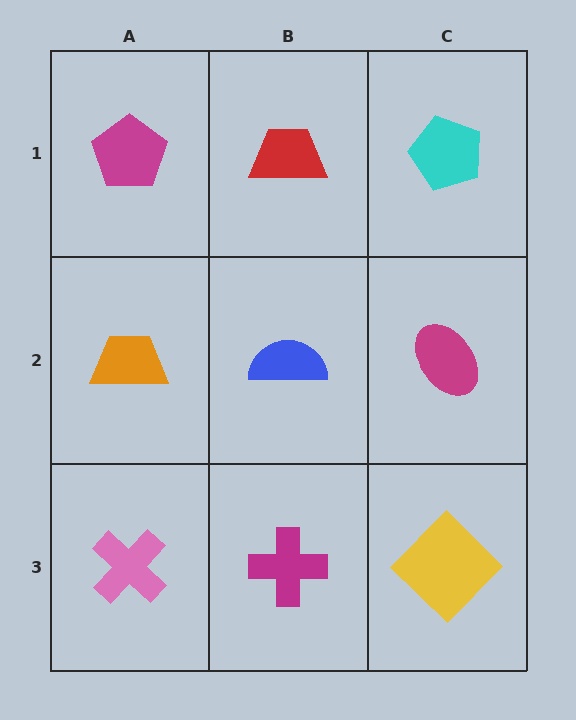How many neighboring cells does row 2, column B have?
4.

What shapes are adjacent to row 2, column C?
A cyan pentagon (row 1, column C), a yellow diamond (row 3, column C), a blue semicircle (row 2, column B).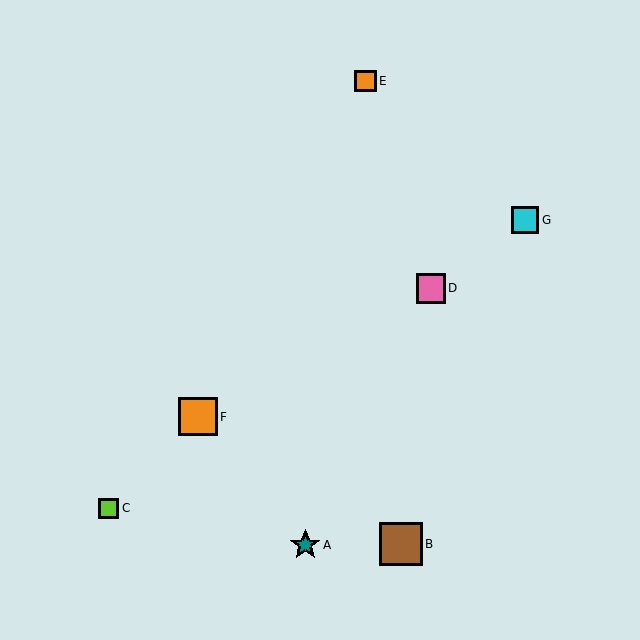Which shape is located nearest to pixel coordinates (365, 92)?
The orange square (labeled E) at (366, 81) is nearest to that location.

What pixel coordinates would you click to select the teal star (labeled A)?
Click at (305, 545) to select the teal star A.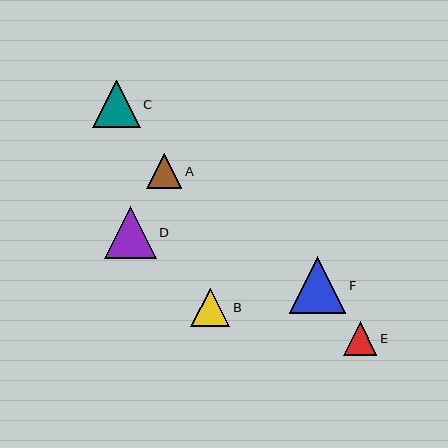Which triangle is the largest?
Triangle F is the largest with a size of approximately 56 pixels.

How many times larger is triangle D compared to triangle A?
Triangle D is approximately 1.5 times the size of triangle A.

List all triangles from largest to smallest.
From largest to smallest: F, D, C, B, A, E.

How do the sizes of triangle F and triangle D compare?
Triangle F and triangle D are approximately the same size.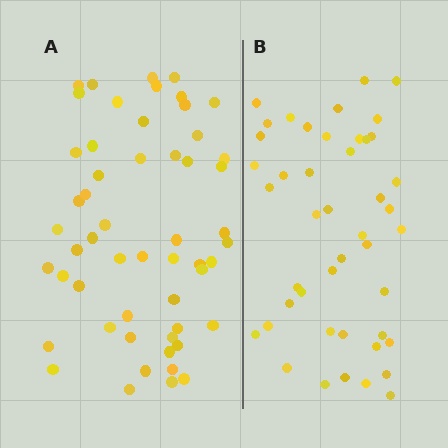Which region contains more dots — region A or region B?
Region A (the left region) has more dots.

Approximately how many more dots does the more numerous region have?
Region A has roughly 8 or so more dots than region B.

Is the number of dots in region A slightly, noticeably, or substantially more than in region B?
Region A has only slightly more — the two regions are fairly close. The ratio is roughly 1.2 to 1.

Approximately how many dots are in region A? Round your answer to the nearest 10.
About 50 dots. (The exact count is 54, which rounds to 50.)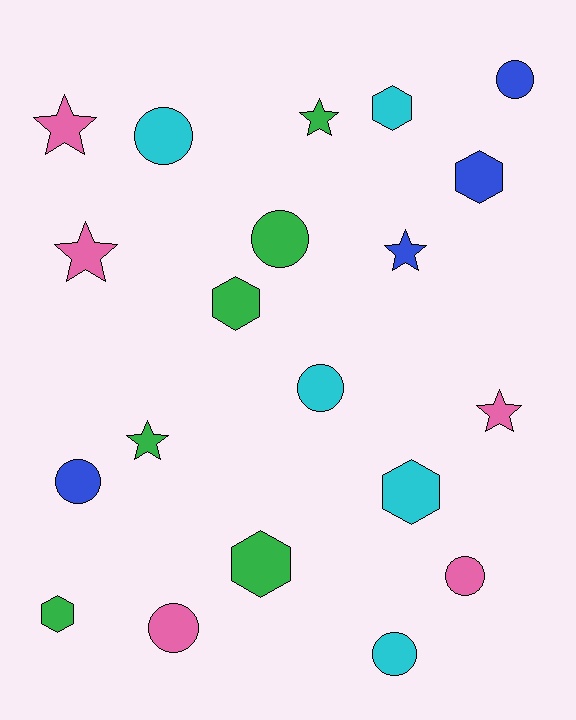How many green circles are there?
There is 1 green circle.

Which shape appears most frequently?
Circle, with 8 objects.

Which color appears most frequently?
Green, with 6 objects.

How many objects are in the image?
There are 20 objects.